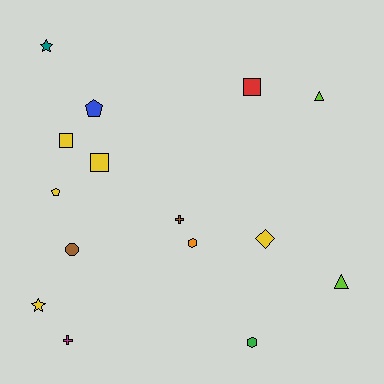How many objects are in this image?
There are 15 objects.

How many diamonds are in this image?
There is 1 diamond.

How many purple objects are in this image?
There are no purple objects.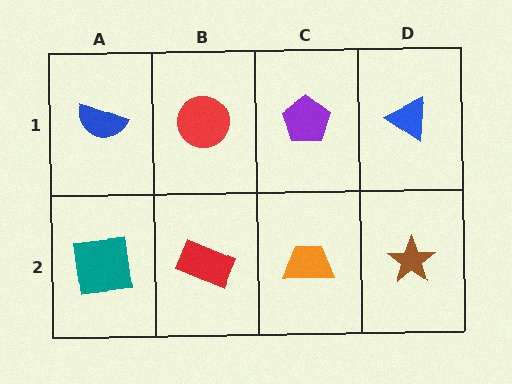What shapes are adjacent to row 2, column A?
A blue semicircle (row 1, column A), a red rectangle (row 2, column B).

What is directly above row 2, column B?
A red circle.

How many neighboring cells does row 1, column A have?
2.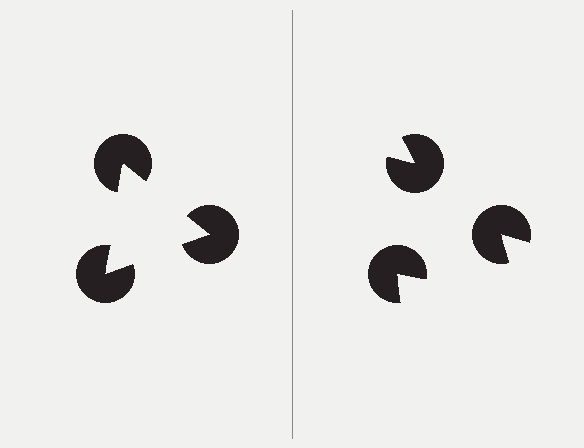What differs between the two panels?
The pac-man discs are positioned identically on both sides; only the wedge orientations differ. On the left they align to a triangle; on the right they are misaligned.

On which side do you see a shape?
An illusory triangle appears on the left side. On the right side the wedge cuts are rotated, so no coherent shape forms.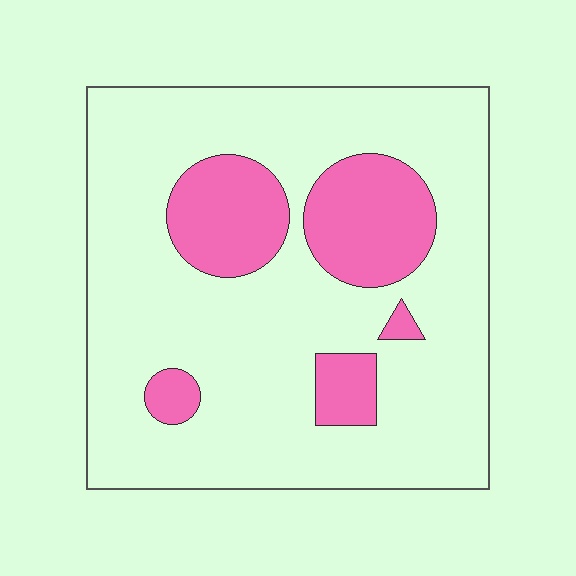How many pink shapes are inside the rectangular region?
5.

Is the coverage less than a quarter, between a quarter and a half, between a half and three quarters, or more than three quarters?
Less than a quarter.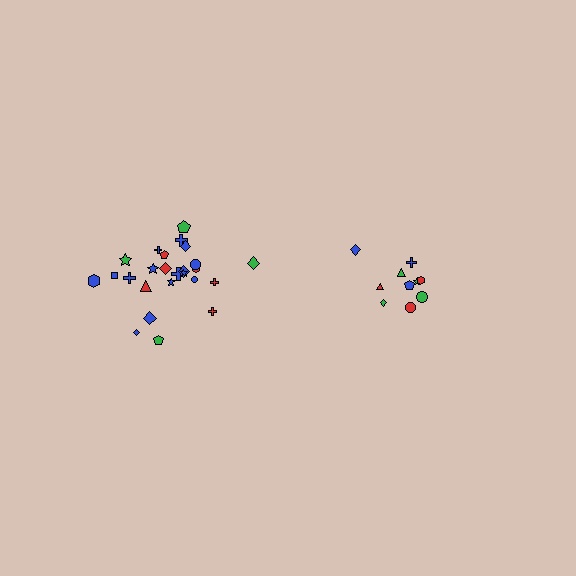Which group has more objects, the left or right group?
The left group.